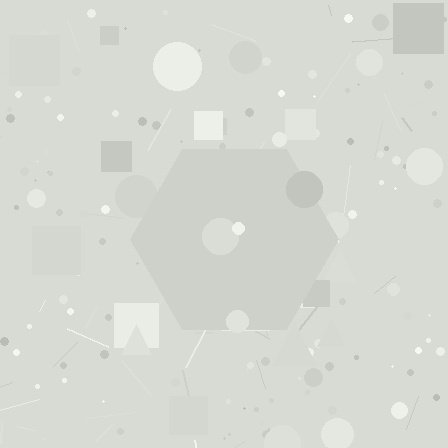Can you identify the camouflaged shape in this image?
The camouflaged shape is a hexagon.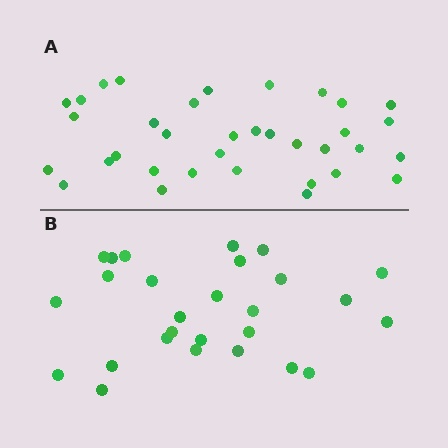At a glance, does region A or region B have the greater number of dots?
Region A (the top region) has more dots.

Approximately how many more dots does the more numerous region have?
Region A has roughly 8 or so more dots than region B.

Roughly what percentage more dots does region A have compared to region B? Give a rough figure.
About 30% more.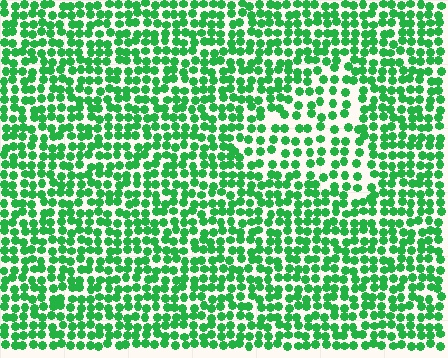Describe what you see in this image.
The image contains small green elements arranged at two different densities. A triangle-shaped region is visible where the elements are less densely packed than the surrounding area.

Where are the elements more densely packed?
The elements are more densely packed outside the triangle boundary.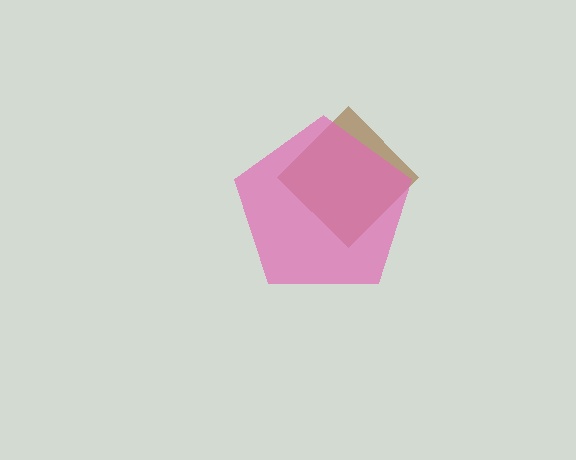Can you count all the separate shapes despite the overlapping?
Yes, there are 2 separate shapes.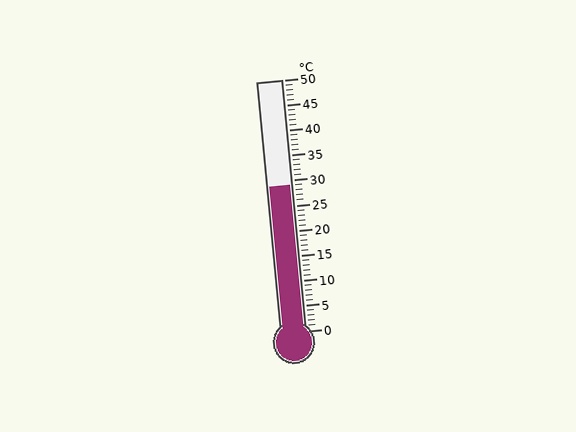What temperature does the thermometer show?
The thermometer shows approximately 29°C.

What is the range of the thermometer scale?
The thermometer scale ranges from 0°C to 50°C.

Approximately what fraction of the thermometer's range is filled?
The thermometer is filled to approximately 60% of its range.